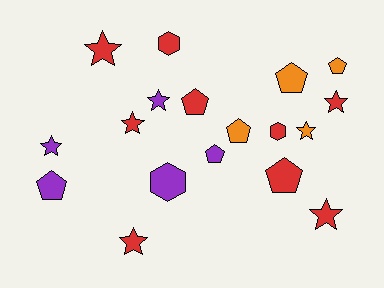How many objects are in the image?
There are 18 objects.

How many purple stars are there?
There are 2 purple stars.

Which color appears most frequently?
Red, with 9 objects.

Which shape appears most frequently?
Star, with 8 objects.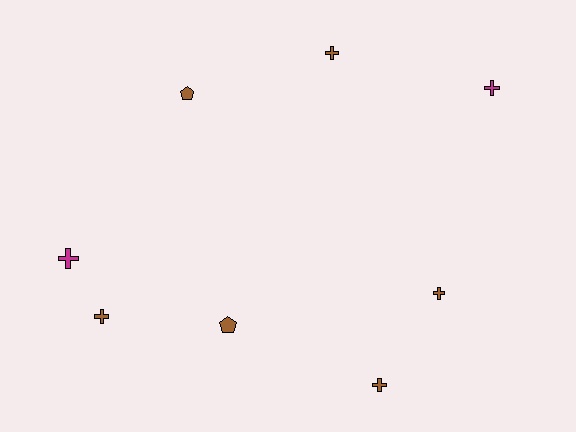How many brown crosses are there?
There are 4 brown crosses.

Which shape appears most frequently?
Cross, with 6 objects.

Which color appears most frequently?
Brown, with 6 objects.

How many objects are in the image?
There are 8 objects.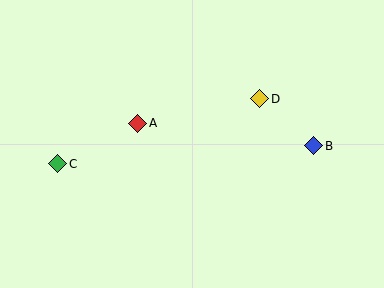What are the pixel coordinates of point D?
Point D is at (260, 99).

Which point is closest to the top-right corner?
Point D is closest to the top-right corner.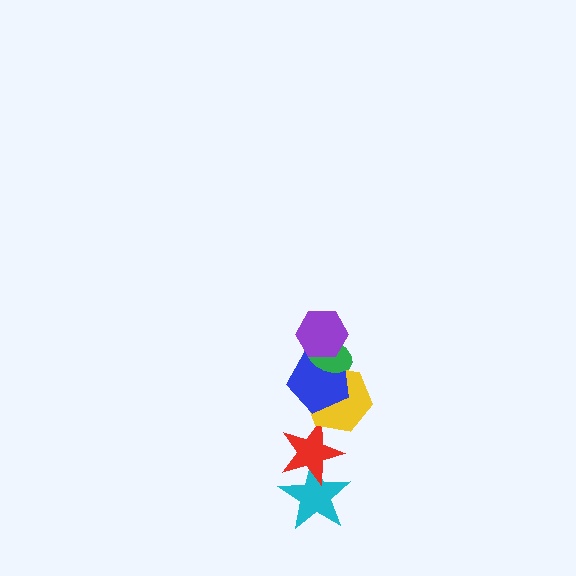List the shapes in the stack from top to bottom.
From top to bottom: the purple hexagon, the green ellipse, the blue pentagon, the yellow hexagon, the red star, the cyan star.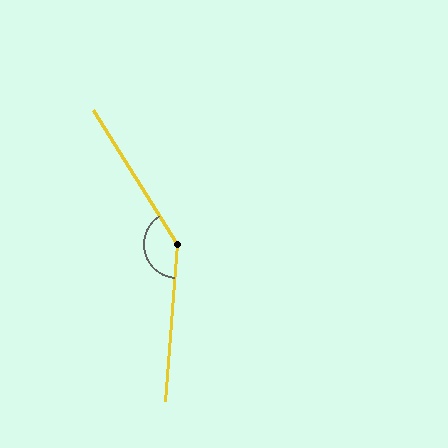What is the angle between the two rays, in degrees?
Approximately 143 degrees.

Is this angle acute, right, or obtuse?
It is obtuse.